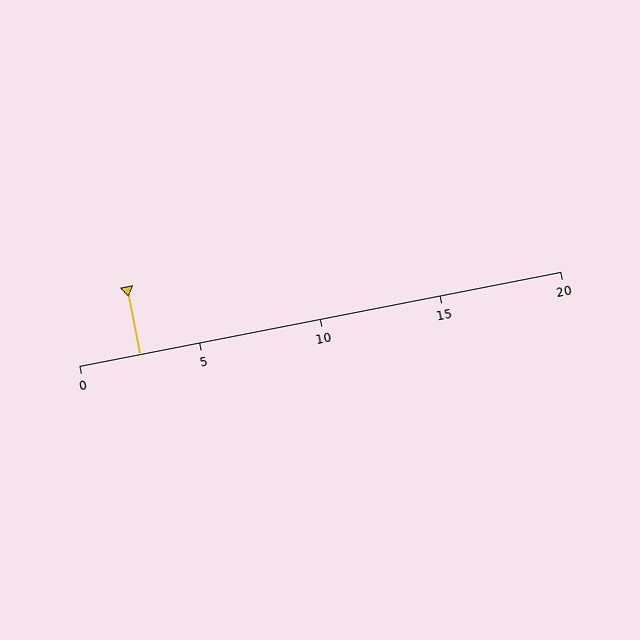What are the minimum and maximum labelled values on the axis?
The axis runs from 0 to 20.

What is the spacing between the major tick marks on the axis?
The major ticks are spaced 5 apart.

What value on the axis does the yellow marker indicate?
The marker indicates approximately 2.5.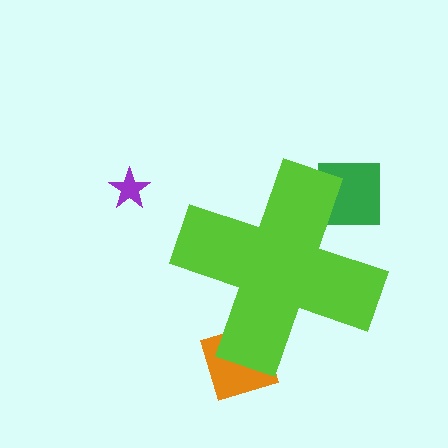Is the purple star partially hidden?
No, the purple star is fully visible.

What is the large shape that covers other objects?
A lime cross.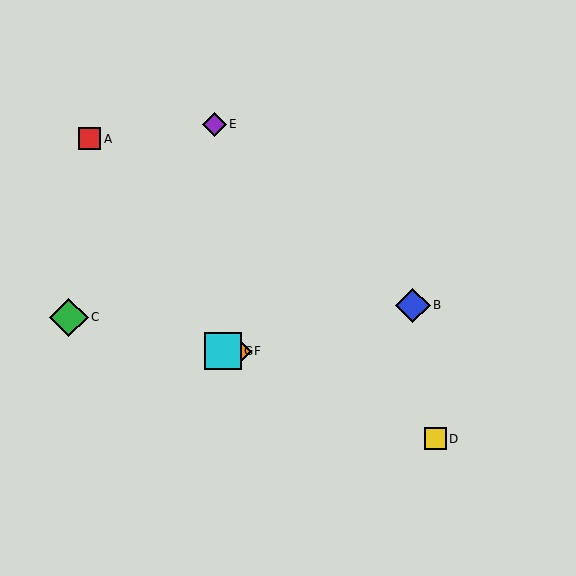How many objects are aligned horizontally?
2 objects (F, G) are aligned horizontally.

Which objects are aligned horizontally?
Objects F, G are aligned horizontally.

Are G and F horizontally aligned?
Yes, both are at y≈351.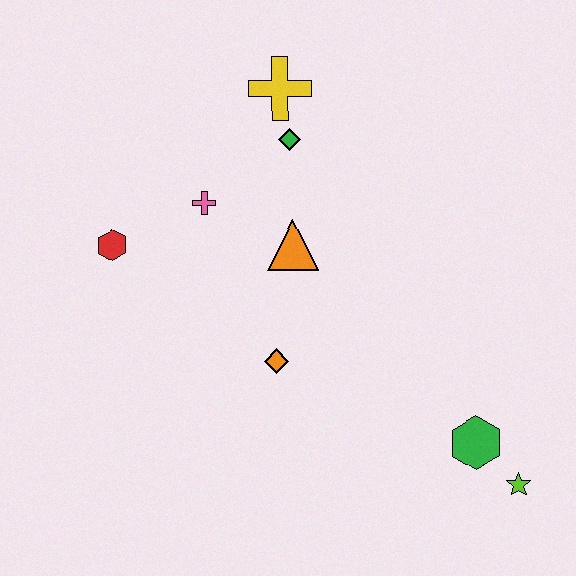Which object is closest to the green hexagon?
The lime star is closest to the green hexagon.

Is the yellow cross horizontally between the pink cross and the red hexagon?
No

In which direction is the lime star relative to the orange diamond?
The lime star is to the right of the orange diamond.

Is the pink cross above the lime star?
Yes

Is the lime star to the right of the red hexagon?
Yes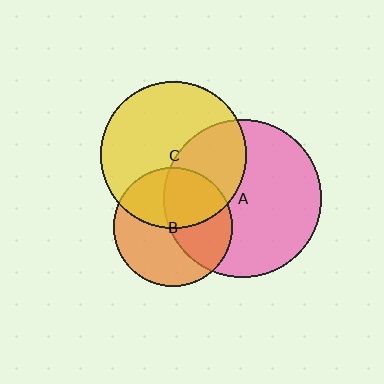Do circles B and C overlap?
Yes.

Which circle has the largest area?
Circle A (pink).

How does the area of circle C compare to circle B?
Approximately 1.5 times.